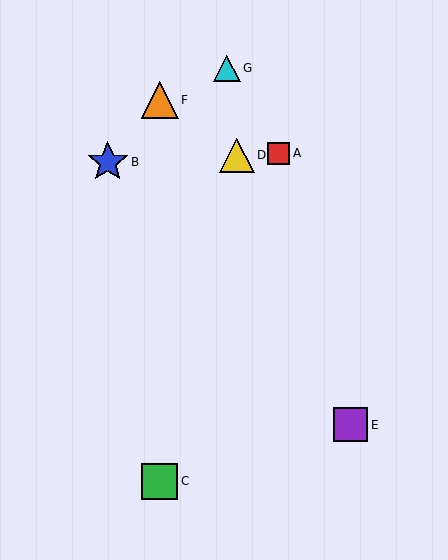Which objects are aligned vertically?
Objects C, F are aligned vertically.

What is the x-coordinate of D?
Object D is at x≈237.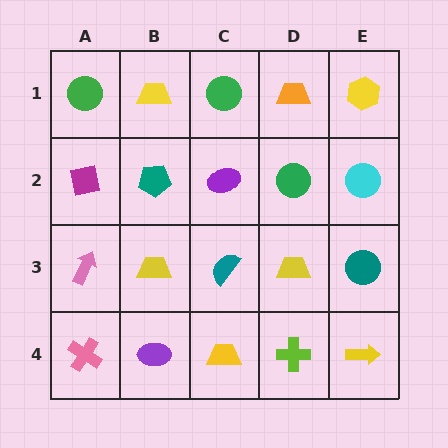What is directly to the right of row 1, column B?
A green circle.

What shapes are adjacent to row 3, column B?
A teal pentagon (row 2, column B), a purple ellipse (row 4, column B), a pink arrow (row 3, column A), a teal semicircle (row 3, column C).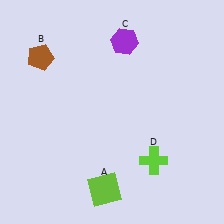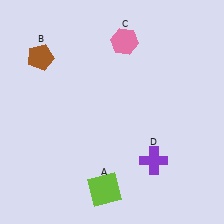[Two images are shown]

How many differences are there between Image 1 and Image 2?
There are 2 differences between the two images.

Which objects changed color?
C changed from purple to pink. D changed from lime to purple.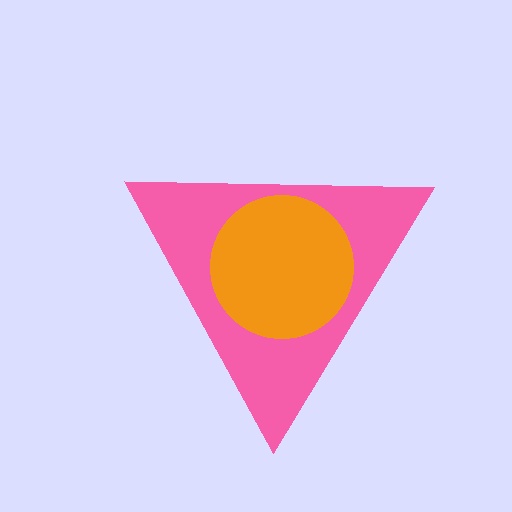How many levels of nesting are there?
2.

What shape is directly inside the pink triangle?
The orange circle.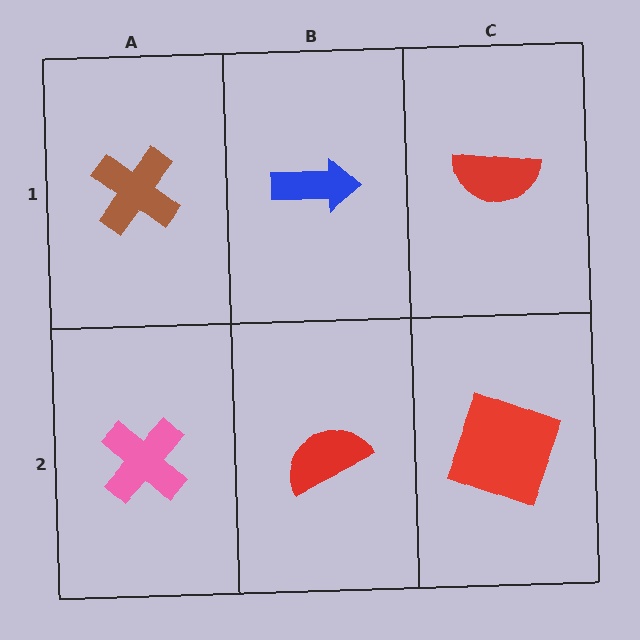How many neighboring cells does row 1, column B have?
3.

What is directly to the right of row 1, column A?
A blue arrow.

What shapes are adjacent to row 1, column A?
A pink cross (row 2, column A), a blue arrow (row 1, column B).